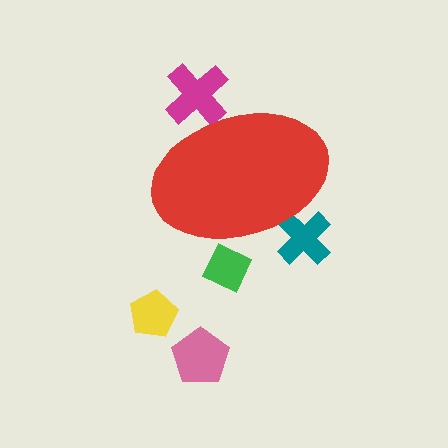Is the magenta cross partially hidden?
Yes, the magenta cross is partially hidden behind the red ellipse.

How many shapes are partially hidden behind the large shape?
3 shapes are partially hidden.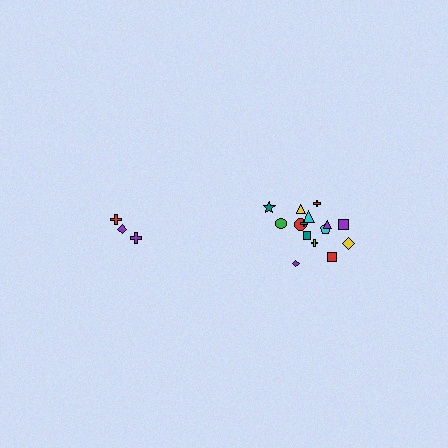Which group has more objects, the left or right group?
The right group.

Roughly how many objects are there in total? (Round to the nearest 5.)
Roughly 20 objects in total.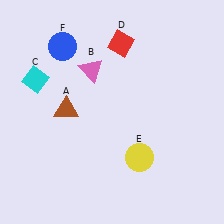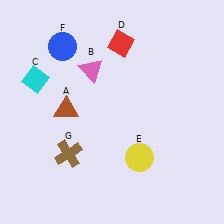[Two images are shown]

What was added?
A brown cross (G) was added in Image 2.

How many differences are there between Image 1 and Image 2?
There is 1 difference between the two images.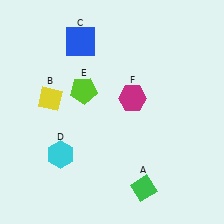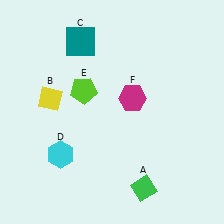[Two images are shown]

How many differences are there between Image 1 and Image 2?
There is 1 difference between the two images.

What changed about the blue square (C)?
In Image 1, C is blue. In Image 2, it changed to teal.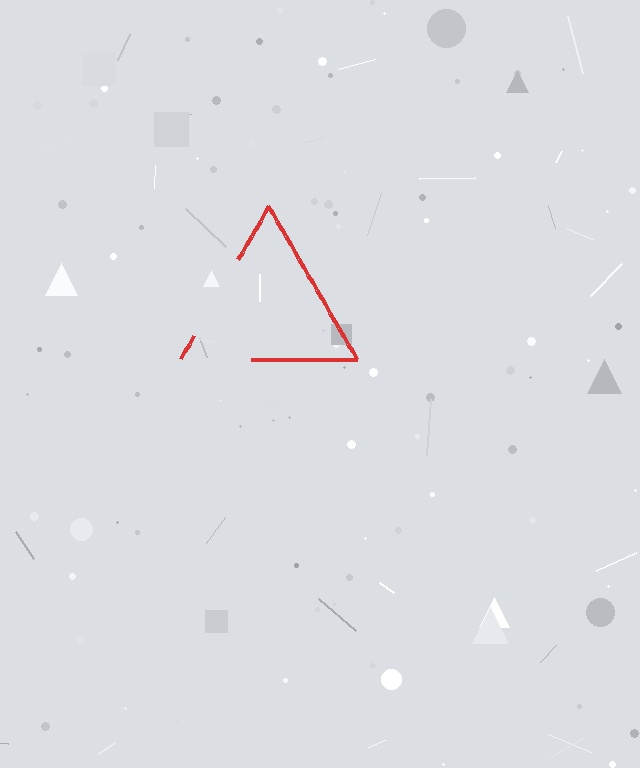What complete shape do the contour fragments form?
The contour fragments form a triangle.